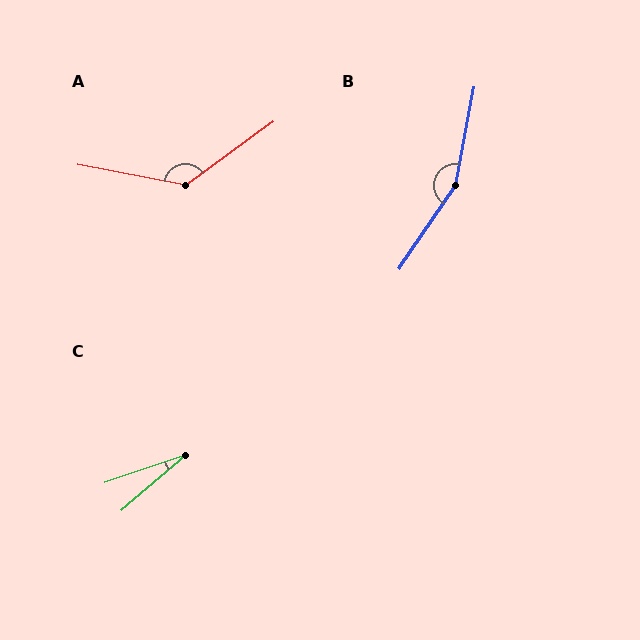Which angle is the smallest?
C, at approximately 22 degrees.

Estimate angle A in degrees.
Approximately 133 degrees.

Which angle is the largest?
B, at approximately 157 degrees.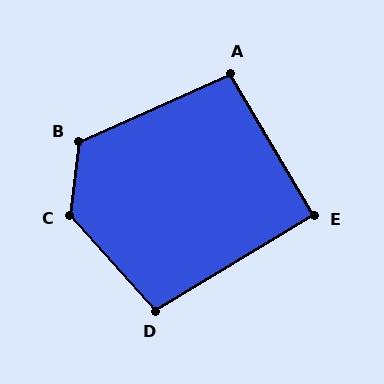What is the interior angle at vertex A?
Approximately 97 degrees (obtuse).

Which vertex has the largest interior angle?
C, at approximately 131 degrees.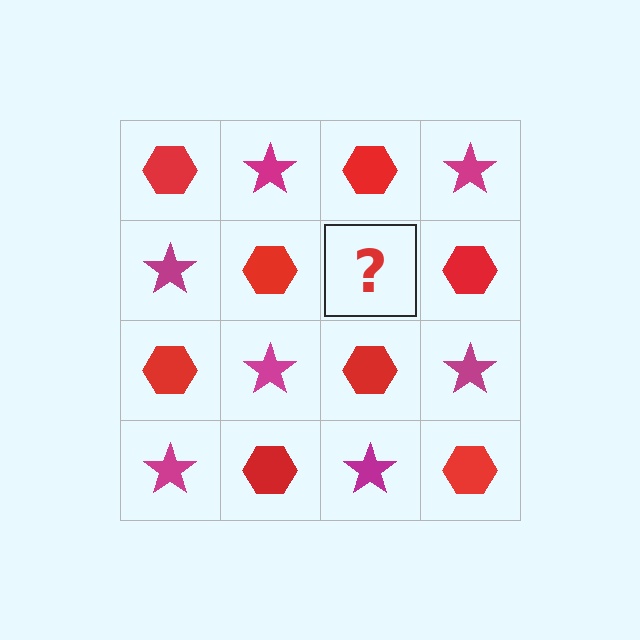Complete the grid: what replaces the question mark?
The question mark should be replaced with a magenta star.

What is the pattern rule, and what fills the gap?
The rule is that it alternates red hexagon and magenta star in a checkerboard pattern. The gap should be filled with a magenta star.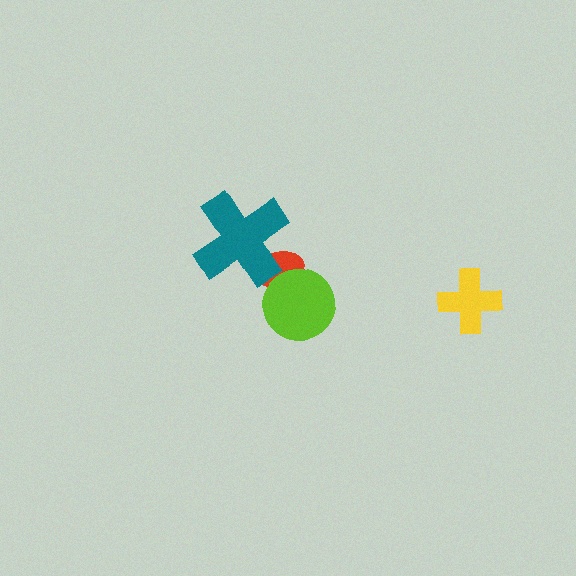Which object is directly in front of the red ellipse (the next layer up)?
The lime circle is directly in front of the red ellipse.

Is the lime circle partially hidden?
No, no other shape covers it.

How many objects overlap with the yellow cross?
0 objects overlap with the yellow cross.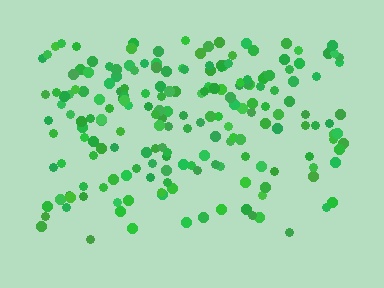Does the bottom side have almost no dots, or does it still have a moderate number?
Still a moderate number, just noticeably fewer than the top.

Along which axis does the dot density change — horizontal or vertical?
Vertical.